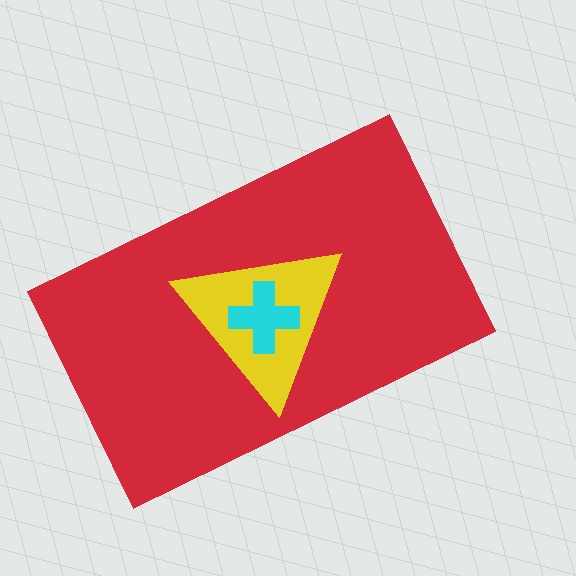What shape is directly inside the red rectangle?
The yellow triangle.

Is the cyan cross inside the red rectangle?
Yes.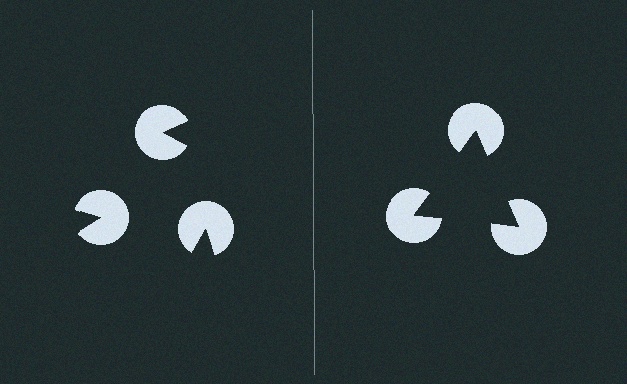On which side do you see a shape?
An illusory triangle appears on the right side. On the left side the wedge cuts are rotated, so no coherent shape forms.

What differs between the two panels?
The pac-man discs are positioned identically on both sides; only the wedge orientations differ. On the right they align to a triangle; on the left they are misaligned.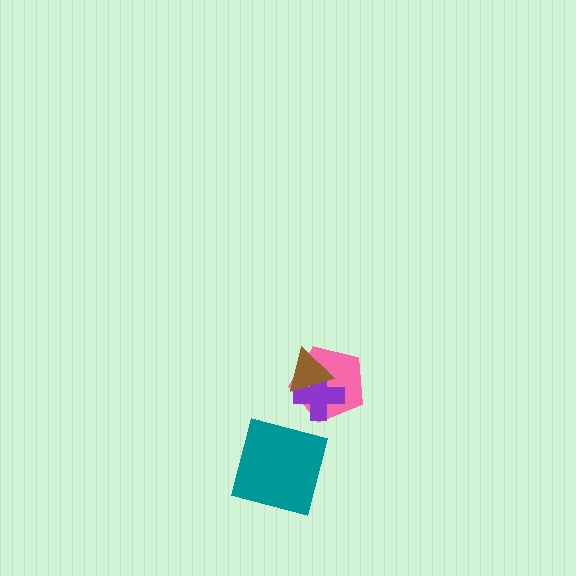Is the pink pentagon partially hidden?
Yes, it is partially covered by another shape.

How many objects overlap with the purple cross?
2 objects overlap with the purple cross.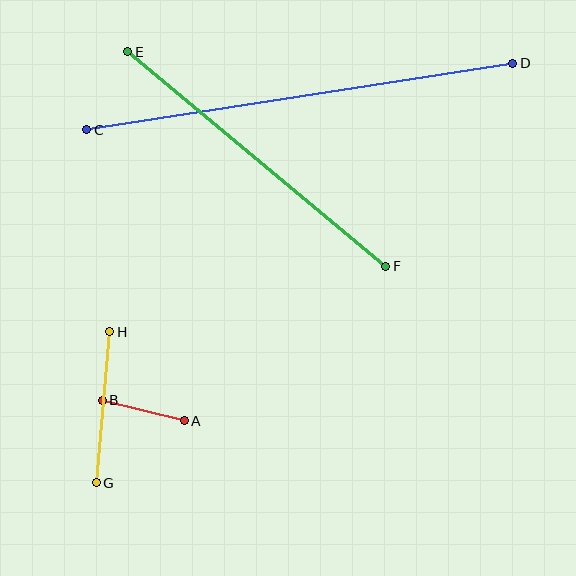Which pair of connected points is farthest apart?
Points C and D are farthest apart.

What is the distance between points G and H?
The distance is approximately 152 pixels.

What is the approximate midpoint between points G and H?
The midpoint is at approximately (103, 407) pixels.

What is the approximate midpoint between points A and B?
The midpoint is at approximately (143, 410) pixels.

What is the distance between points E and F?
The distance is approximately 336 pixels.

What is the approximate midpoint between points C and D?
The midpoint is at approximately (300, 96) pixels.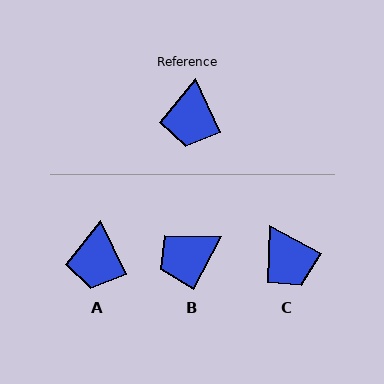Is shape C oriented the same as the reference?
No, it is off by about 37 degrees.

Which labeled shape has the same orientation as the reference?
A.